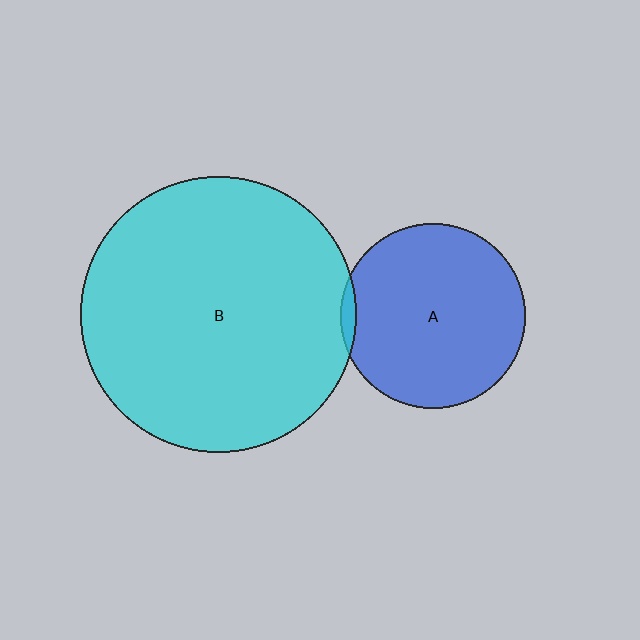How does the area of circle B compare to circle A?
Approximately 2.2 times.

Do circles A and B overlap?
Yes.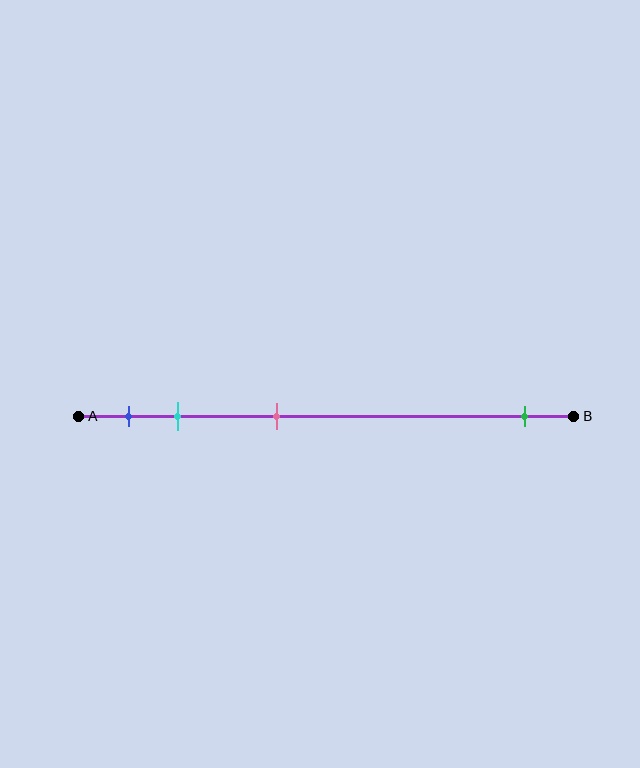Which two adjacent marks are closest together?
The blue and cyan marks are the closest adjacent pair.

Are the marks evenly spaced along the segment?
No, the marks are not evenly spaced.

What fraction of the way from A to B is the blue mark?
The blue mark is approximately 10% (0.1) of the way from A to B.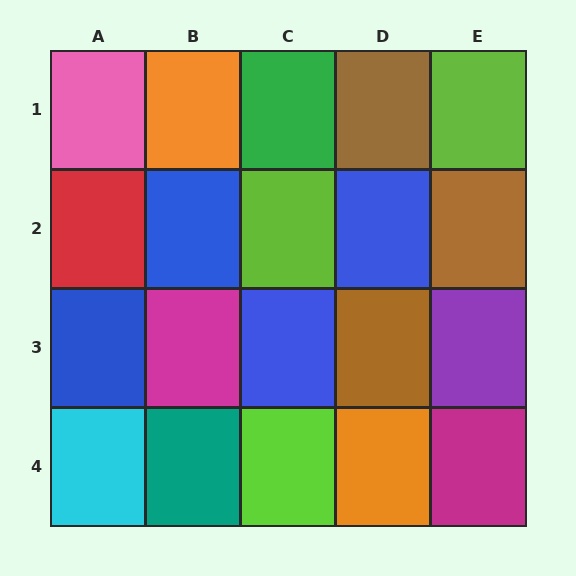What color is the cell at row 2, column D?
Blue.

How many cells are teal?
1 cell is teal.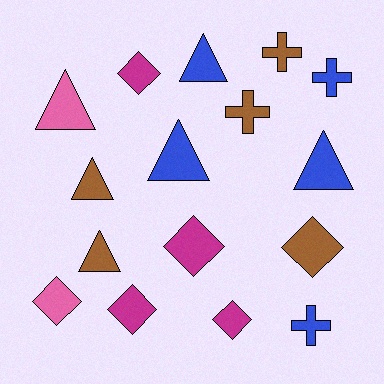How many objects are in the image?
There are 16 objects.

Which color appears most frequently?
Brown, with 5 objects.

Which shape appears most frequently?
Diamond, with 6 objects.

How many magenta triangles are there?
There are no magenta triangles.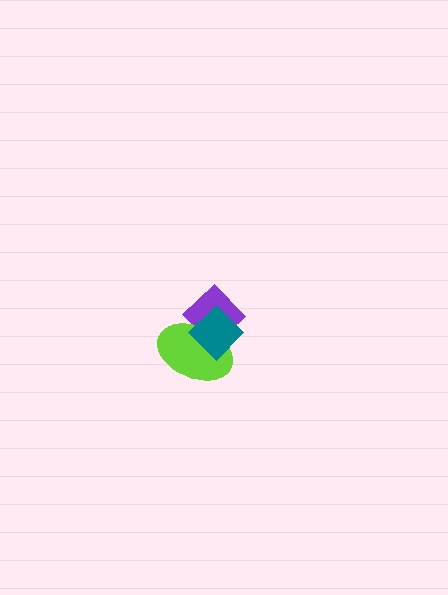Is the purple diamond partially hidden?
Yes, it is partially covered by another shape.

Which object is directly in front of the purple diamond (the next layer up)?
The lime ellipse is directly in front of the purple diamond.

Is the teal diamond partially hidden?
No, no other shape covers it.